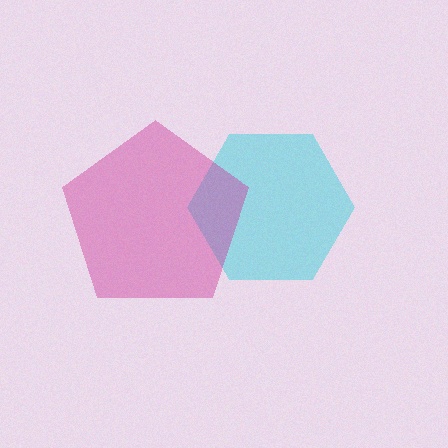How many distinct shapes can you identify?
There are 2 distinct shapes: a cyan hexagon, a magenta pentagon.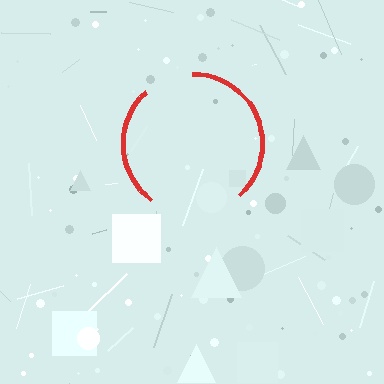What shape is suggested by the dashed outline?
The dashed outline suggests a circle.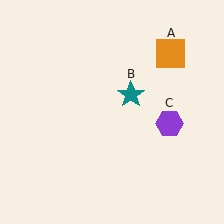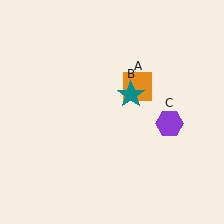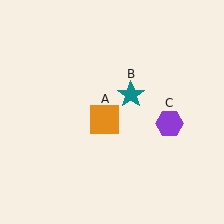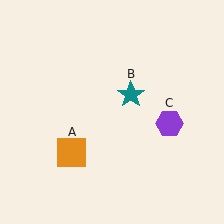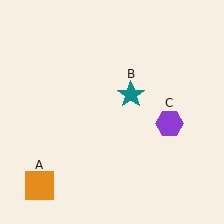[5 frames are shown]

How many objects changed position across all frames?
1 object changed position: orange square (object A).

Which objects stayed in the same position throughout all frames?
Teal star (object B) and purple hexagon (object C) remained stationary.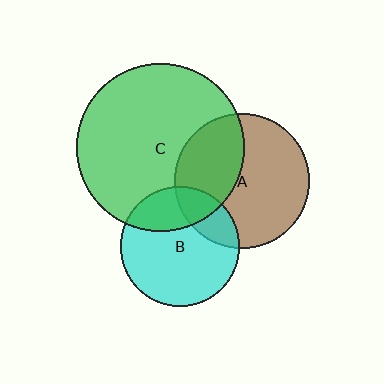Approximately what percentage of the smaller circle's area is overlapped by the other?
Approximately 40%.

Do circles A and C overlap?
Yes.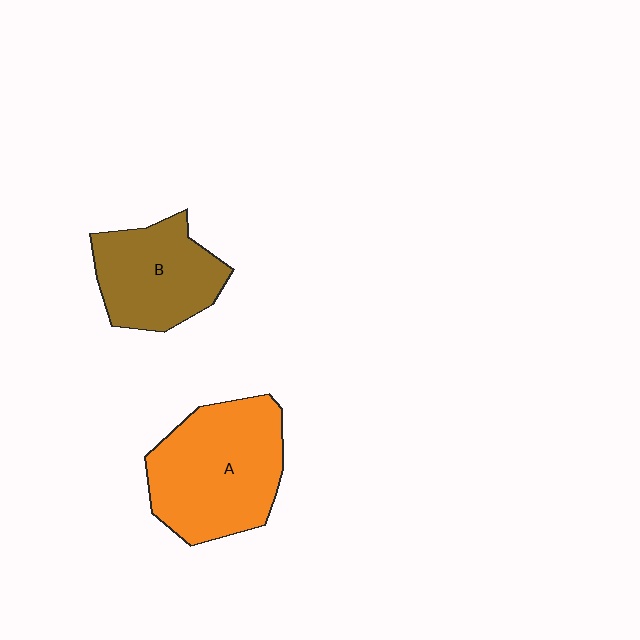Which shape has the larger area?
Shape A (orange).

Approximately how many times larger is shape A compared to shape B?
Approximately 1.4 times.